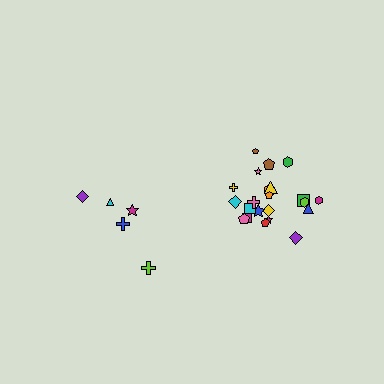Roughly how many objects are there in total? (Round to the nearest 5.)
Roughly 25 objects in total.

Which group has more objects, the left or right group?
The right group.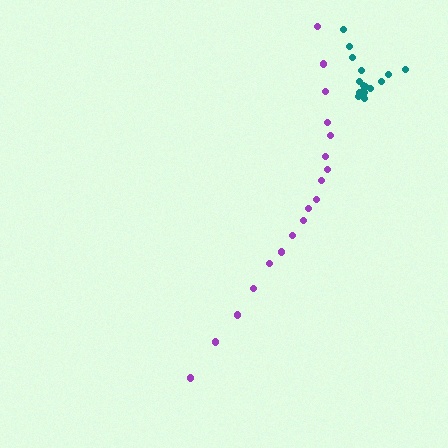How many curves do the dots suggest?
There are 2 distinct paths.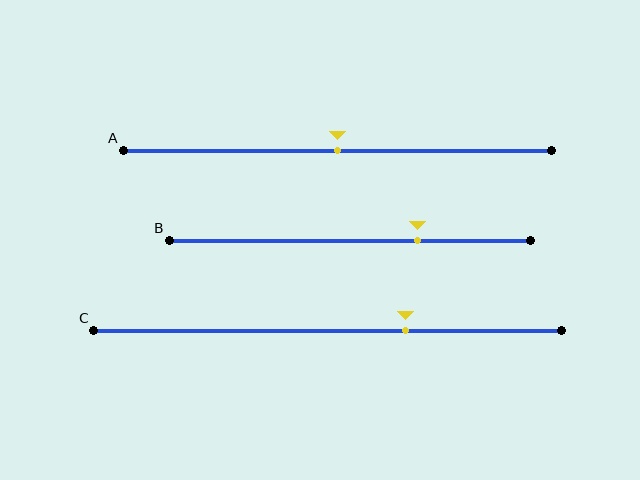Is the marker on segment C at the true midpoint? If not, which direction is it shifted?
No, the marker on segment C is shifted to the right by about 17% of the segment length.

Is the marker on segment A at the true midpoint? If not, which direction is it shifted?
Yes, the marker on segment A is at the true midpoint.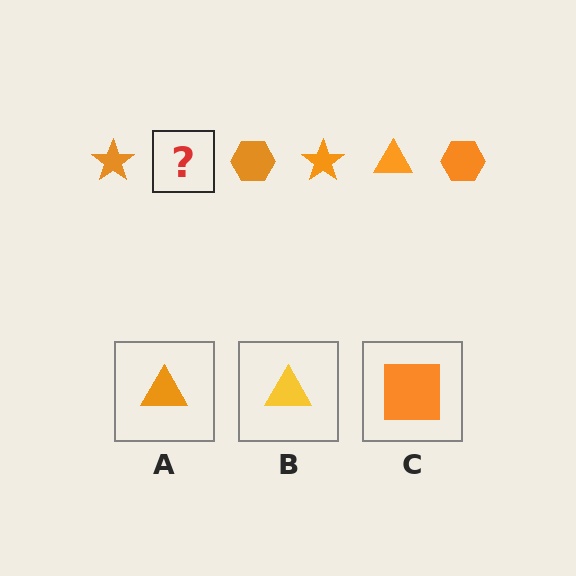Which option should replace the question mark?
Option A.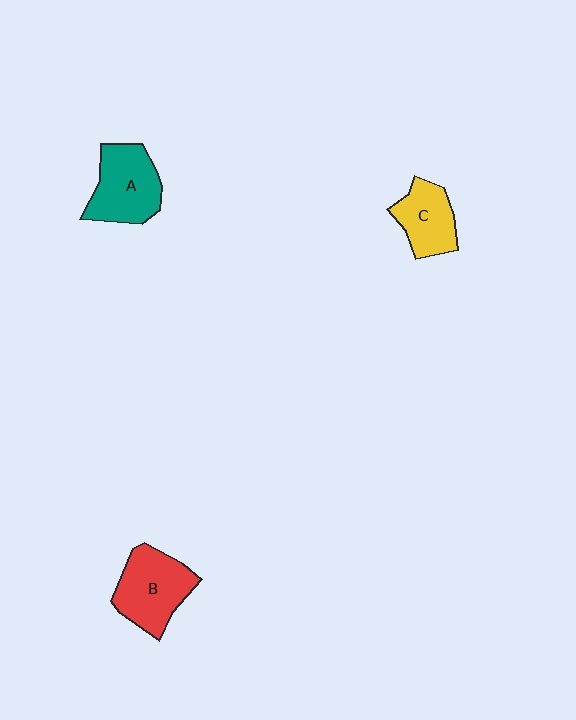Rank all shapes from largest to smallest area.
From largest to smallest: B (red), A (teal), C (yellow).